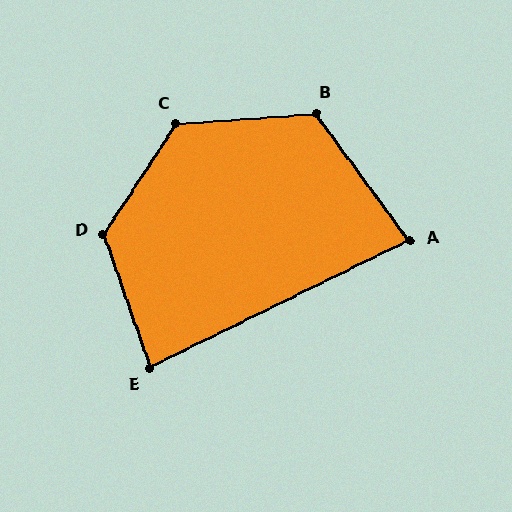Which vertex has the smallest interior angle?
A, at approximately 80 degrees.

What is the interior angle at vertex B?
Approximately 122 degrees (obtuse).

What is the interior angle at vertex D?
Approximately 127 degrees (obtuse).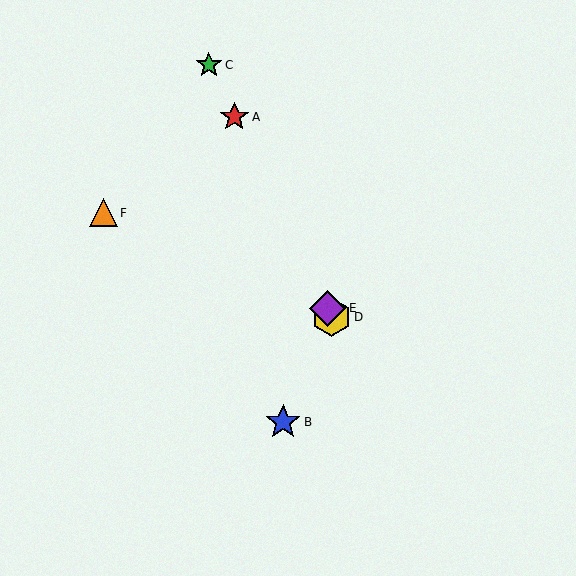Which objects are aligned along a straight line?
Objects A, C, D, E are aligned along a straight line.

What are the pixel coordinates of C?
Object C is at (209, 65).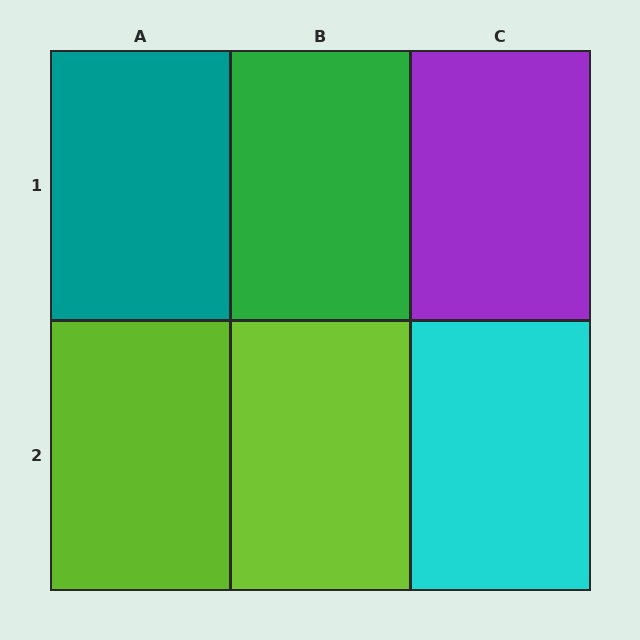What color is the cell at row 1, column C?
Purple.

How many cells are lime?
2 cells are lime.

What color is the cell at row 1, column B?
Green.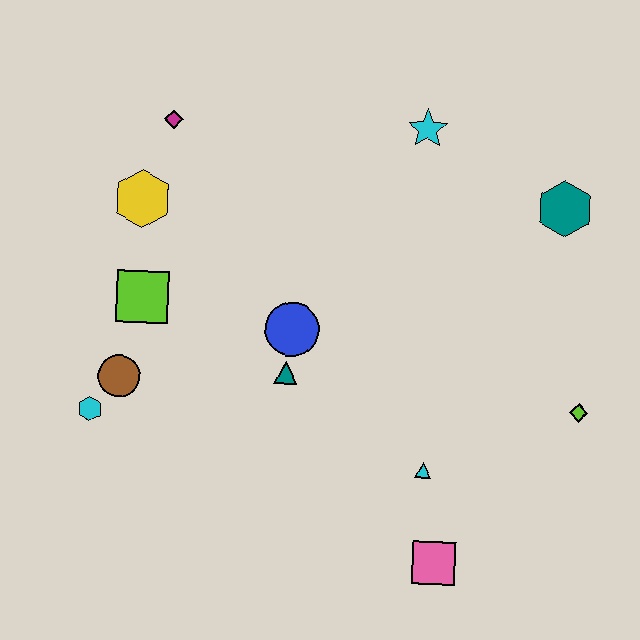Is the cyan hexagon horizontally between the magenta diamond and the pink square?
No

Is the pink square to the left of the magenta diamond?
No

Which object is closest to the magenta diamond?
The yellow hexagon is closest to the magenta diamond.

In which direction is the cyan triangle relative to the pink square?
The cyan triangle is above the pink square.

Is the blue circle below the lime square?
Yes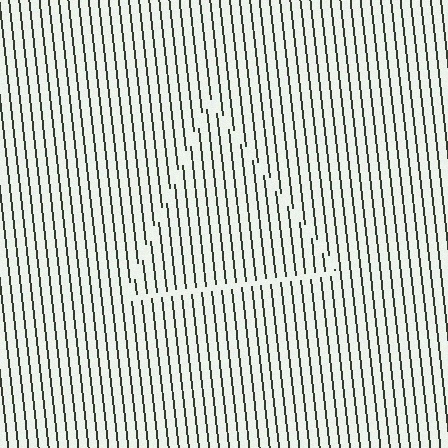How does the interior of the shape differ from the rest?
The interior of the shape contains the same grating, shifted by half a period — the contour is defined by the phase discontinuity where line-ends from the inner and outer gratings abut.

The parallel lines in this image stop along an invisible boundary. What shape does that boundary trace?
An illusory triangle. The interior of the shape contains the same grating, shifted by half a period — the contour is defined by the phase discontinuity where line-ends from the inner and outer gratings abut.